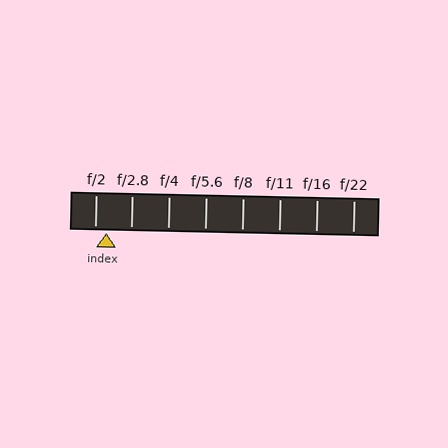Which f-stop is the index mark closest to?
The index mark is closest to f/2.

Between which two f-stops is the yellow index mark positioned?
The index mark is between f/2 and f/2.8.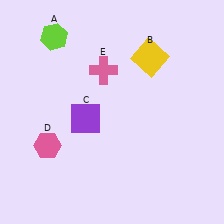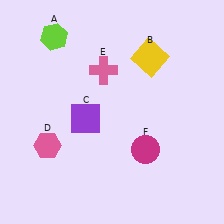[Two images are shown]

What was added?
A magenta circle (F) was added in Image 2.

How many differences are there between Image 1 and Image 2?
There is 1 difference between the two images.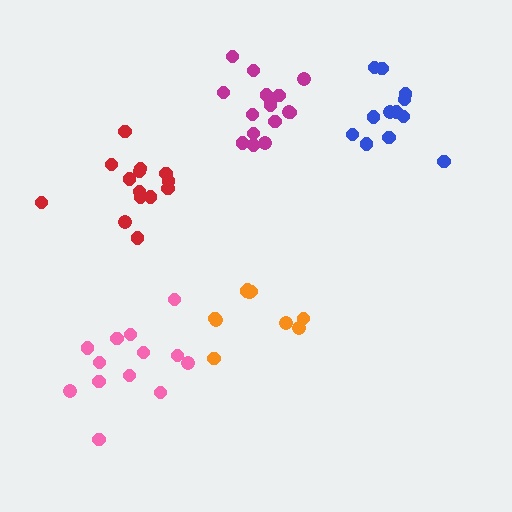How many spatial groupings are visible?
There are 5 spatial groupings.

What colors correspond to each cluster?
The clusters are colored: blue, red, pink, orange, magenta.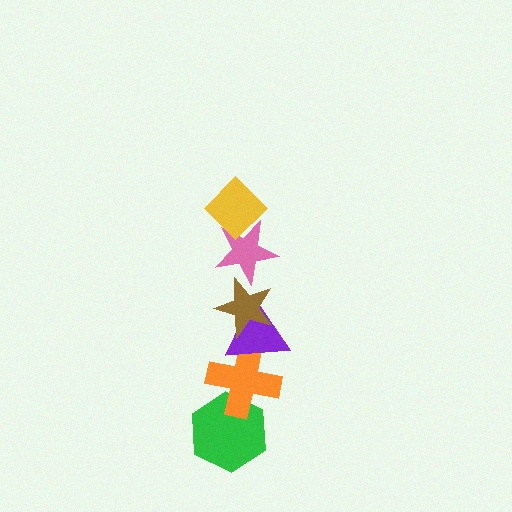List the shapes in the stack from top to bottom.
From top to bottom: the yellow diamond, the pink star, the brown star, the purple triangle, the orange cross, the green hexagon.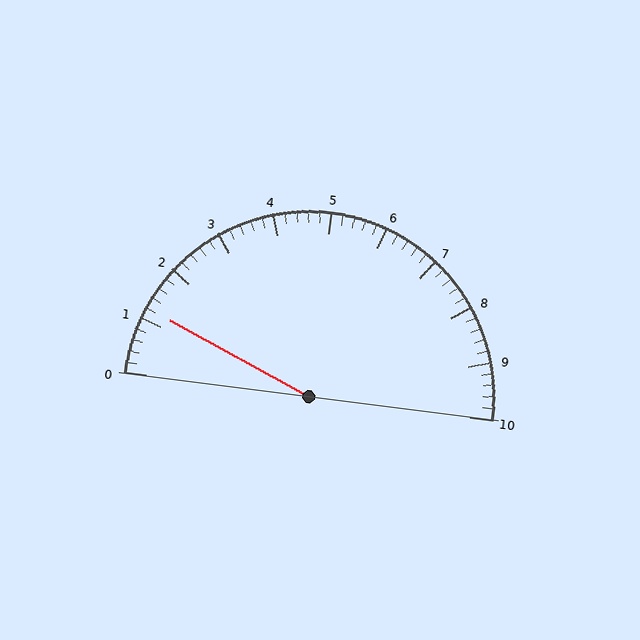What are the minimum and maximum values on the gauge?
The gauge ranges from 0 to 10.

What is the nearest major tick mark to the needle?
The nearest major tick mark is 1.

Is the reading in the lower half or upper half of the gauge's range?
The reading is in the lower half of the range (0 to 10).